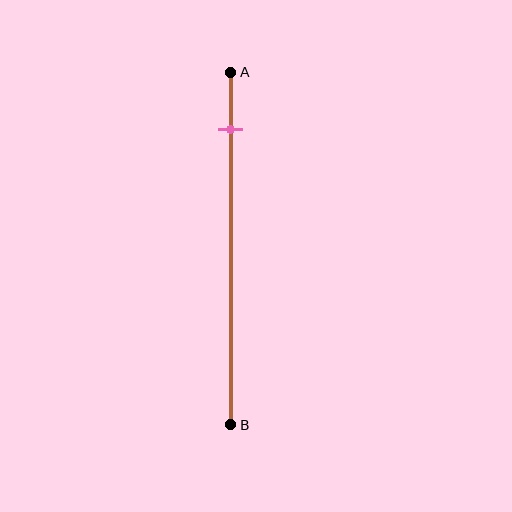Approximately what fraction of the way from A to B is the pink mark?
The pink mark is approximately 15% of the way from A to B.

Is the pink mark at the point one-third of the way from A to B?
No, the mark is at about 15% from A, not at the 33% one-third point.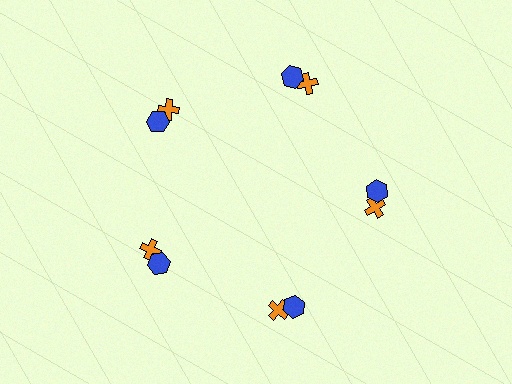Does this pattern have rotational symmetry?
Yes, this pattern has 5-fold rotational symmetry. It looks the same after rotating 72 degrees around the center.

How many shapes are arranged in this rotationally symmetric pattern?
There are 10 shapes, arranged in 5 groups of 2.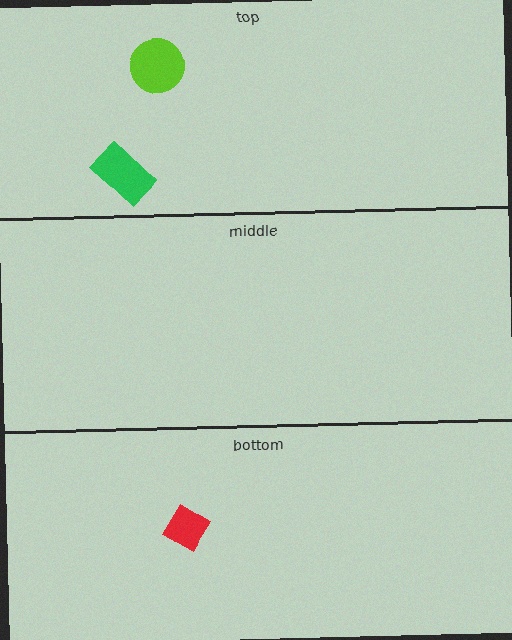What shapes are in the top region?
The green rectangle, the lime circle.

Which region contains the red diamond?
The bottom region.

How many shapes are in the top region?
2.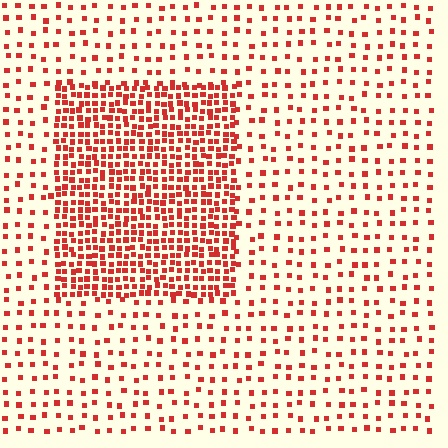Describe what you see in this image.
The image contains small red elements arranged at two different densities. A rectangle-shaped region is visible where the elements are more densely packed than the surrounding area.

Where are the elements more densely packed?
The elements are more densely packed inside the rectangle boundary.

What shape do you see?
I see a rectangle.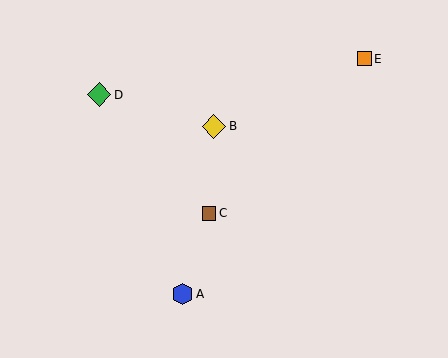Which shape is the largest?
The yellow diamond (labeled B) is the largest.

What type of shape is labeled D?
Shape D is a green diamond.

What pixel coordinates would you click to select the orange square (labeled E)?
Click at (364, 59) to select the orange square E.